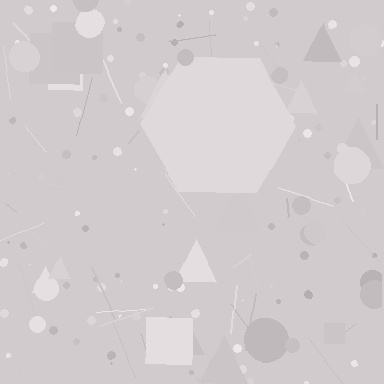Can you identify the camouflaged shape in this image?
The camouflaged shape is a hexagon.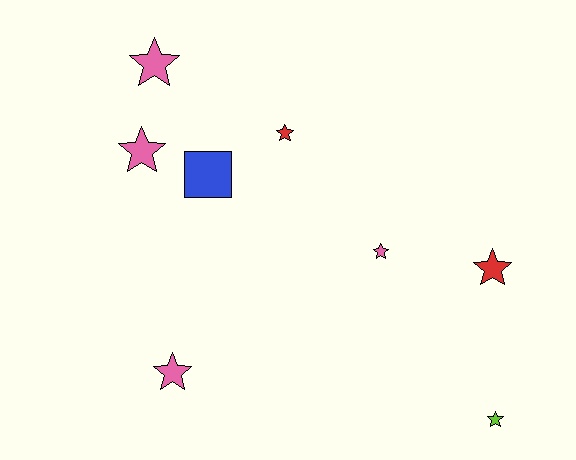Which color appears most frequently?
Pink, with 4 objects.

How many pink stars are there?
There are 4 pink stars.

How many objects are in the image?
There are 8 objects.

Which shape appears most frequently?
Star, with 7 objects.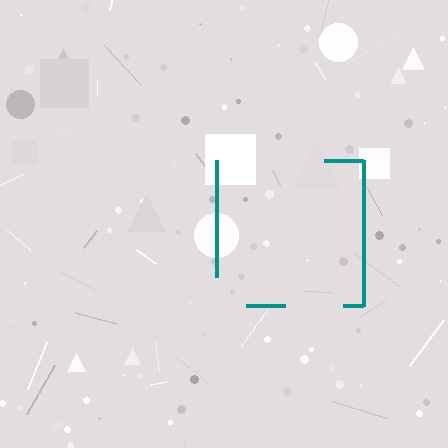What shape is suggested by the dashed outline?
The dashed outline suggests a square.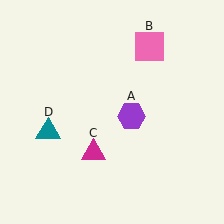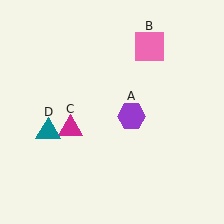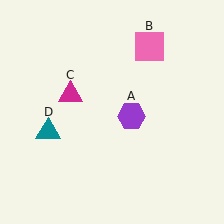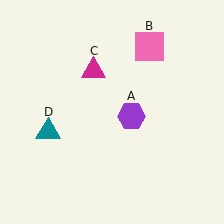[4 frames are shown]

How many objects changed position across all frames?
1 object changed position: magenta triangle (object C).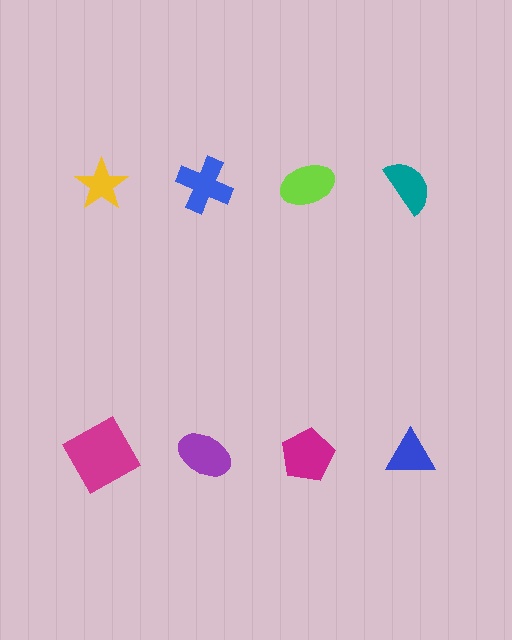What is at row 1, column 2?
A blue cross.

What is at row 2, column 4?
A blue triangle.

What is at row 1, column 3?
A lime ellipse.